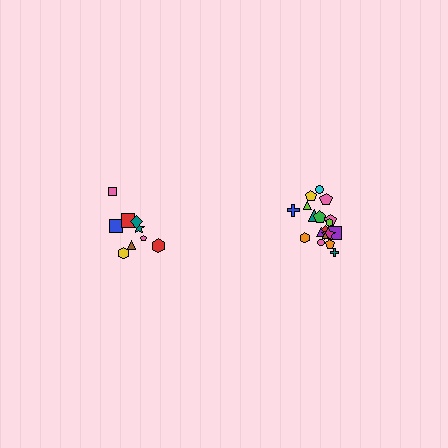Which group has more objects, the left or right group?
The right group.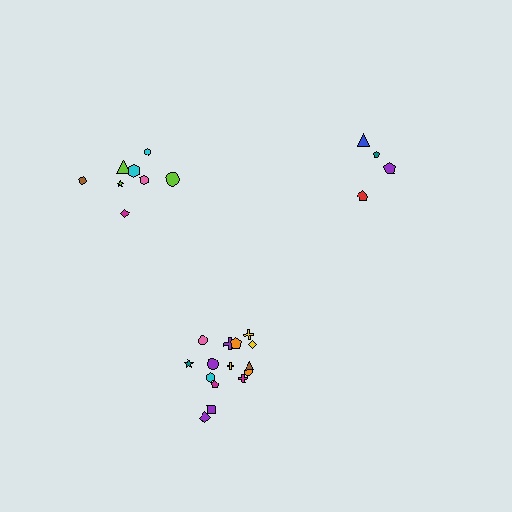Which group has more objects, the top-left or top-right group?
The top-left group.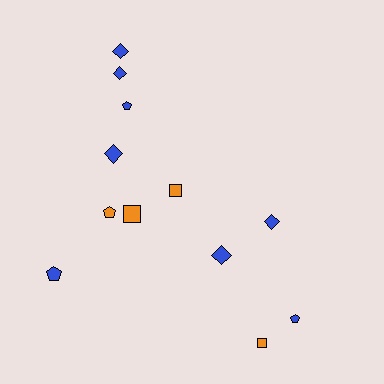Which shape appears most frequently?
Diamond, with 5 objects.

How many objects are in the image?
There are 12 objects.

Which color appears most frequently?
Blue, with 8 objects.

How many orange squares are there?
There are 3 orange squares.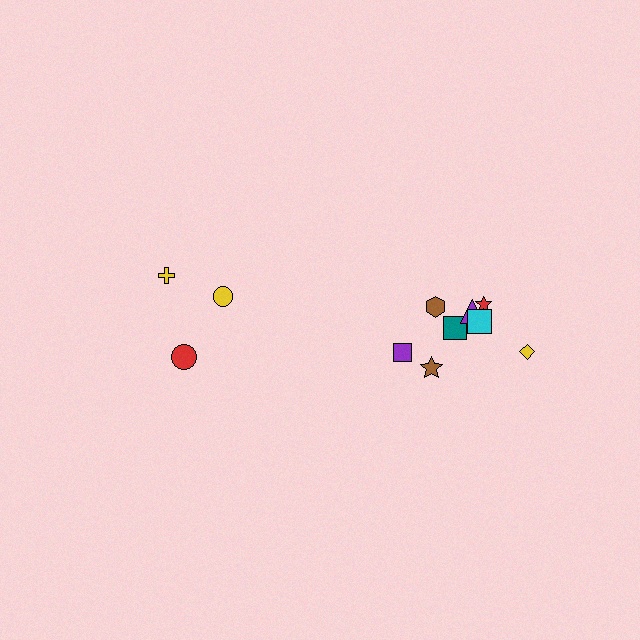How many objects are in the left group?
There are 3 objects.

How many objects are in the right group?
There are 8 objects.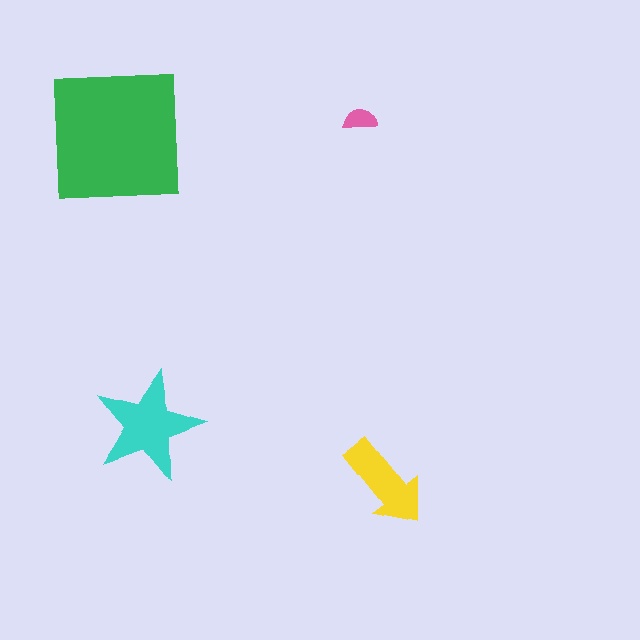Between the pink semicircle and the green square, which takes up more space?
The green square.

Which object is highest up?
The pink semicircle is topmost.